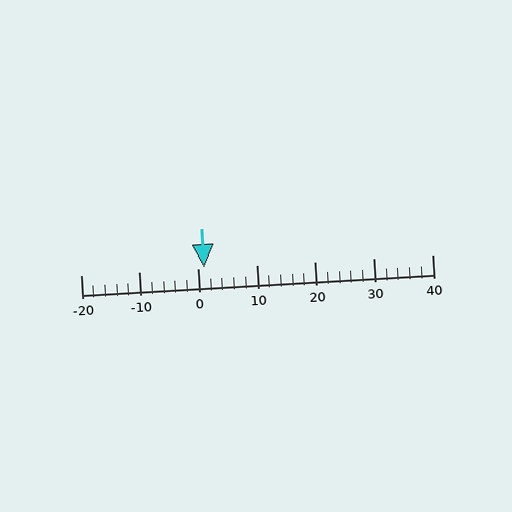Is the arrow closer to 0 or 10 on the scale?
The arrow is closer to 0.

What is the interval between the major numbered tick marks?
The major tick marks are spaced 10 units apart.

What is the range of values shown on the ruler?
The ruler shows values from -20 to 40.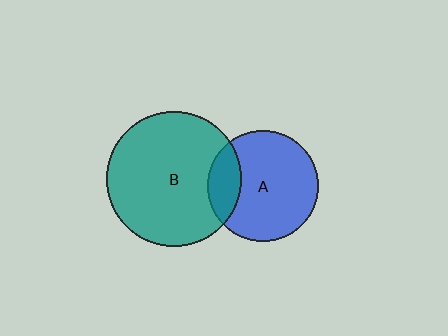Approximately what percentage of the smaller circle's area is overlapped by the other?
Approximately 20%.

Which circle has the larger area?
Circle B (teal).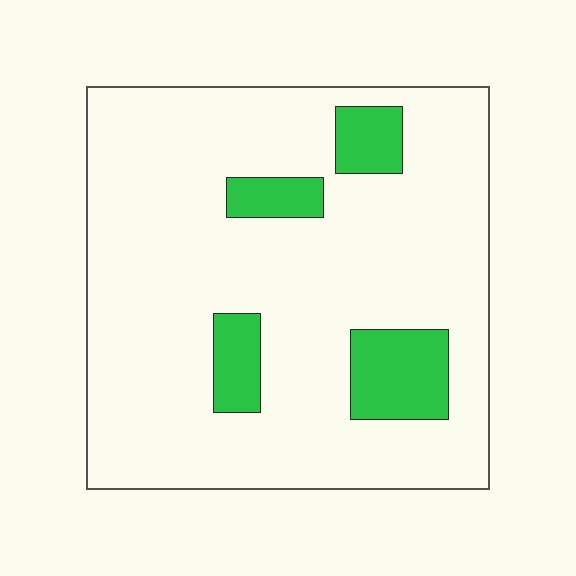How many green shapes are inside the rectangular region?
4.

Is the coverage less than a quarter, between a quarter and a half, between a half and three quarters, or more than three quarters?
Less than a quarter.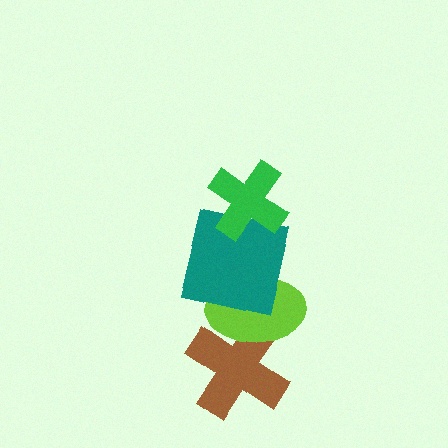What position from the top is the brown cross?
The brown cross is 4th from the top.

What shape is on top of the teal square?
The green cross is on top of the teal square.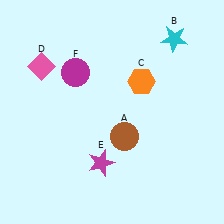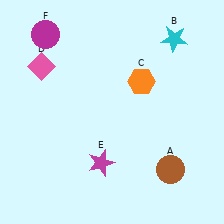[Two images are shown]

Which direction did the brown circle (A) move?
The brown circle (A) moved right.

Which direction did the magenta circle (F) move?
The magenta circle (F) moved up.